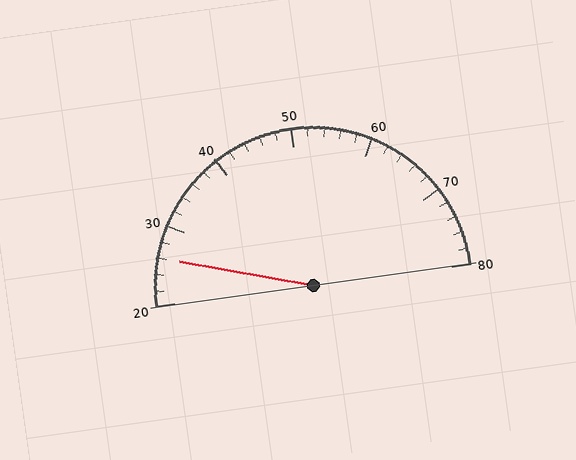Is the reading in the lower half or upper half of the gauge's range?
The reading is in the lower half of the range (20 to 80).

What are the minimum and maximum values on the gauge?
The gauge ranges from 20 to 80.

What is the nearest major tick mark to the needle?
The nearest major tick mark is 30.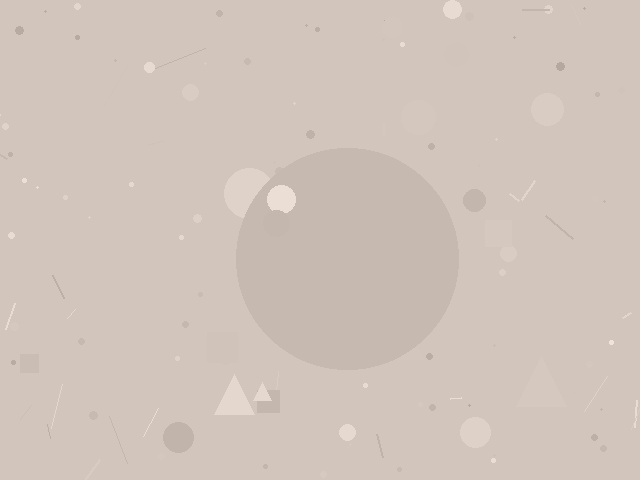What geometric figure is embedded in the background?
A circle is embedded in the background.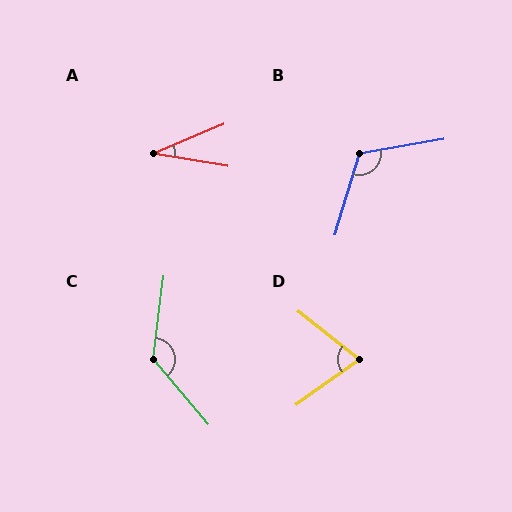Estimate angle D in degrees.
Approximately 74 degrees.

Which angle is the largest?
C, at approximately 133 degrees.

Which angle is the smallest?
A, at approximately 32 degrees.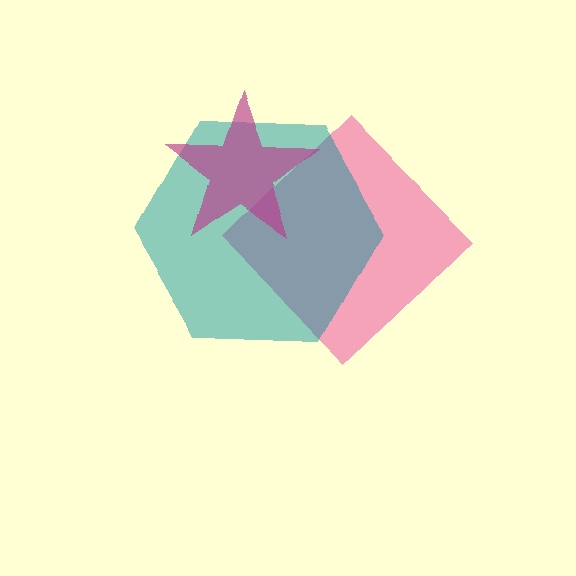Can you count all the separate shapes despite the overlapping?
Yes, there are 3 separate shapes.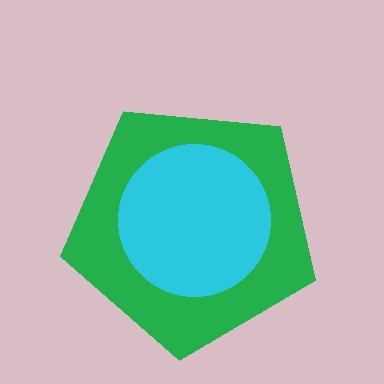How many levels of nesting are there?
2.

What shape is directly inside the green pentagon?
The cyan circle.